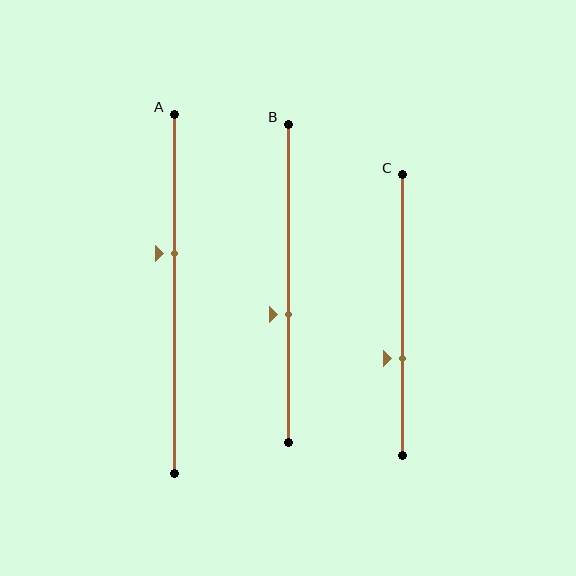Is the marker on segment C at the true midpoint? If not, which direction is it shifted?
No, the marker on segment C is shifted downward by about 16% of the segment length.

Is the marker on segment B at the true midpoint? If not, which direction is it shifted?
No, the marker on segment B is shifted downward by about 10% of the segment length.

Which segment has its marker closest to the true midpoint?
Segment B has its marker closest to the true midpoint.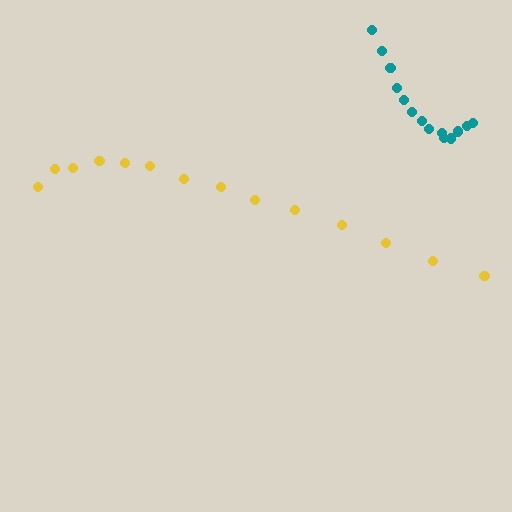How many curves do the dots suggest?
There are 2 distinct paths.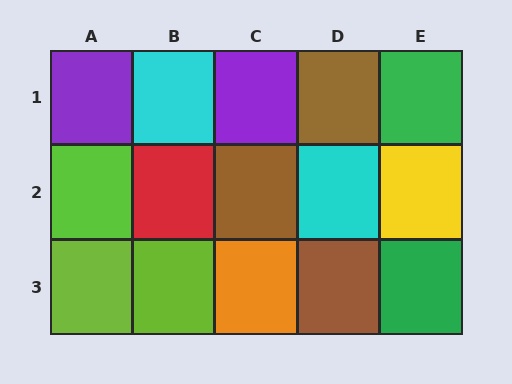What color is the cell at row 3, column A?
Lime.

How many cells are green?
2 cells are green.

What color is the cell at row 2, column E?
Yellow.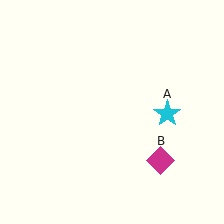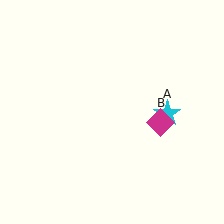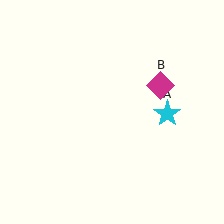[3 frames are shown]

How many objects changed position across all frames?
1 object changed position: magenta diamond (object B).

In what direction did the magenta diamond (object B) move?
The magenta diamond (object B) moved up.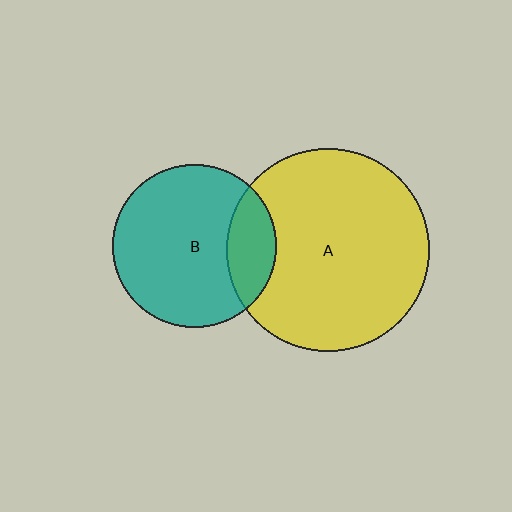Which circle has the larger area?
Circle A (yellow).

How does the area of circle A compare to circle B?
Approximately 1.5 times.